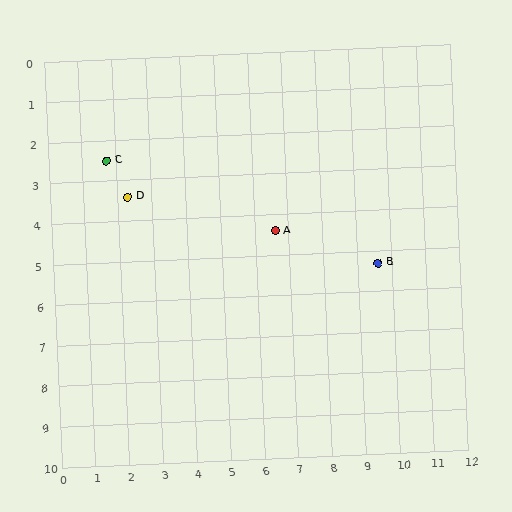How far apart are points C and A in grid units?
Points C and A are about 5.3 grid units apart.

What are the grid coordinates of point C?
Point C is at approximately (1.7, 2.5).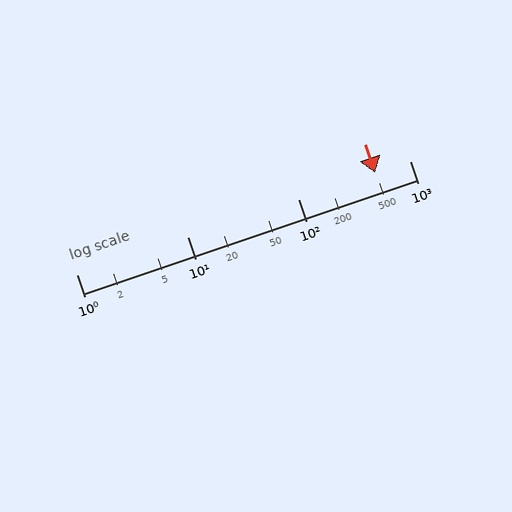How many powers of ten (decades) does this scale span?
The scale spans 3 decades, from 1 to 1000.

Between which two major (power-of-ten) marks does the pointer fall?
The pointer is between 100 and 1000.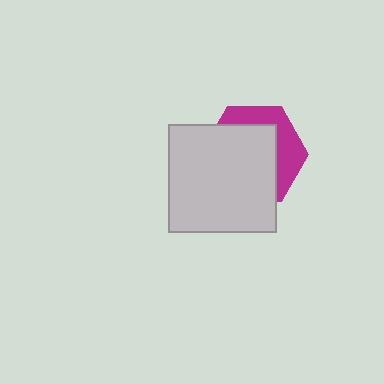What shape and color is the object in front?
The object in front is a light gray square.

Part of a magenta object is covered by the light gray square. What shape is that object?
It is a hexagon.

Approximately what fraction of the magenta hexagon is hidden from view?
Roughly 66% of the magenta hexagon is hidden behind the light gray square.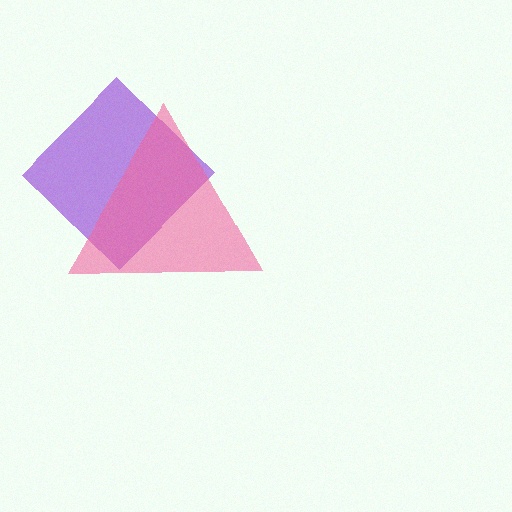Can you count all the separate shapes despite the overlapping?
Yes, there are 2 separate shapes.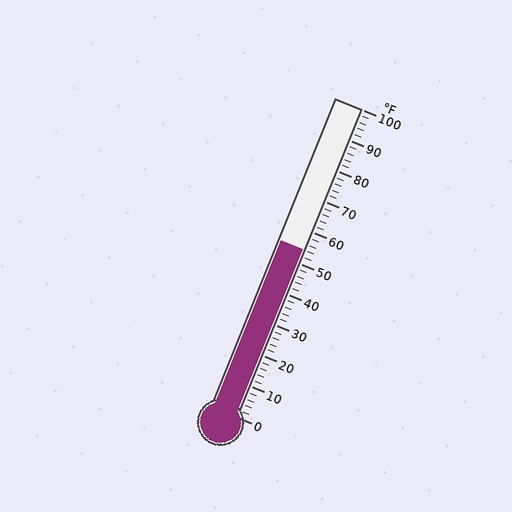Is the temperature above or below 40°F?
The temperature is above 40°F.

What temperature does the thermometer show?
The thermometer shows approximately 54°F.